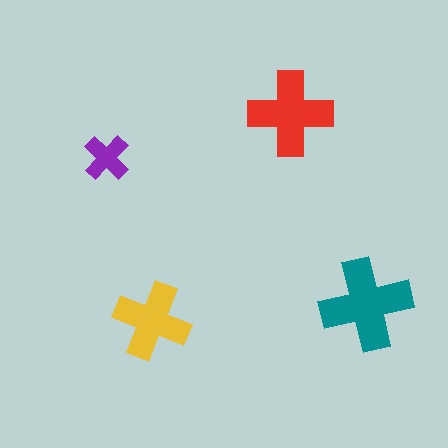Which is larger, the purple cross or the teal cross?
The teal one.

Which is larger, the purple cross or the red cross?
The red one.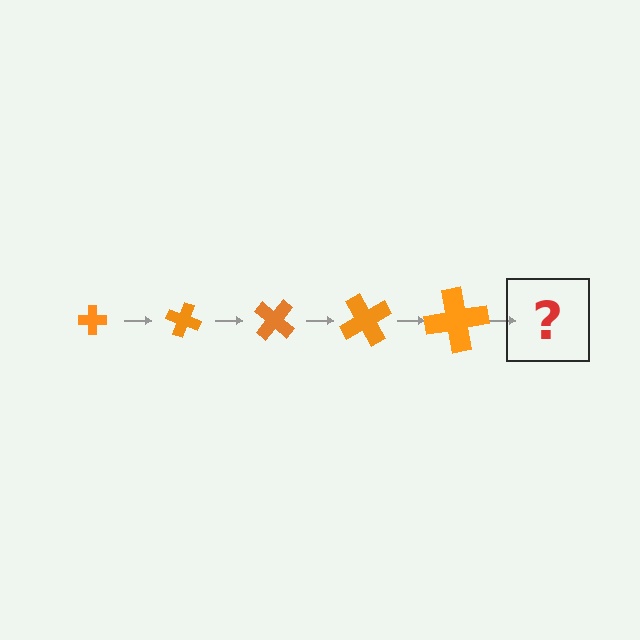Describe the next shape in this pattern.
It should be a cross, larger than the previous one and rotated 100 degrees from the start.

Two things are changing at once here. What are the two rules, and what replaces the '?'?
The two rules are that the cross grows larger each step and it rotates 20 degrees each step. The '?' should be a cross, larger than the previous one and rotated 100 degrees from the start.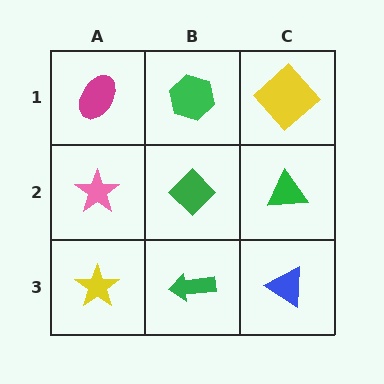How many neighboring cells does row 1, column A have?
2.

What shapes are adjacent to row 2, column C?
A yellow diamond (row 1, column C), a blue triangle (row 3, column C), a green diamond (row 2, column B).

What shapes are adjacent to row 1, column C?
A green triangle (row 2, column C), a green hexagon (row 1, column B).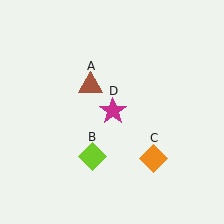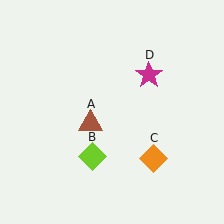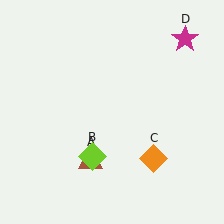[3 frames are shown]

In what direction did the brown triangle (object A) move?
The brown triangle (object A) moved down.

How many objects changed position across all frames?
2 objects changed position: brown triangle (object A), magenta star (object D).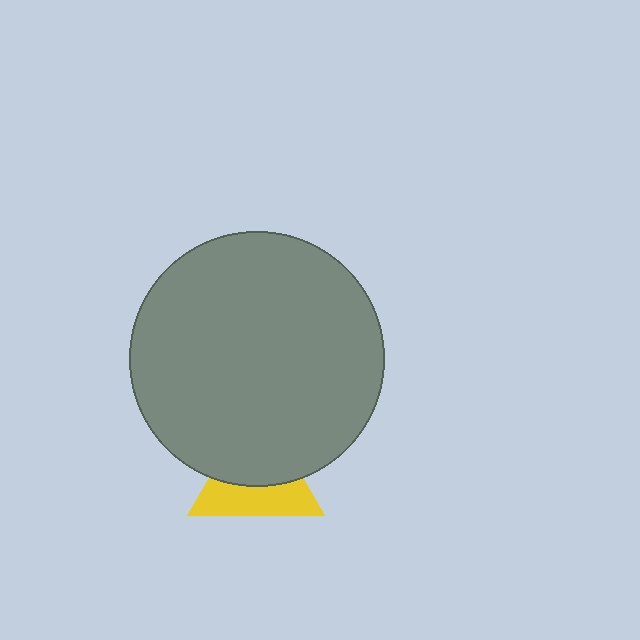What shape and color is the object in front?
The object in front is a gray circle.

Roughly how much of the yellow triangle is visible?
About half of it is visible (roughly 46%).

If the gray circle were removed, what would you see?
You would see the complete yellow triangle.